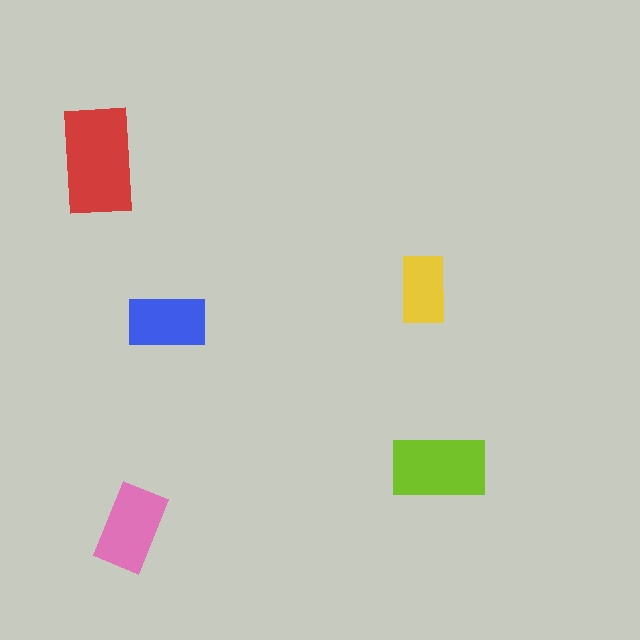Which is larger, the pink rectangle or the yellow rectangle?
The pink one.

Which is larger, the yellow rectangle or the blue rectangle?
The blue one.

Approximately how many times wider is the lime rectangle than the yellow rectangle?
About 1.5 times wider.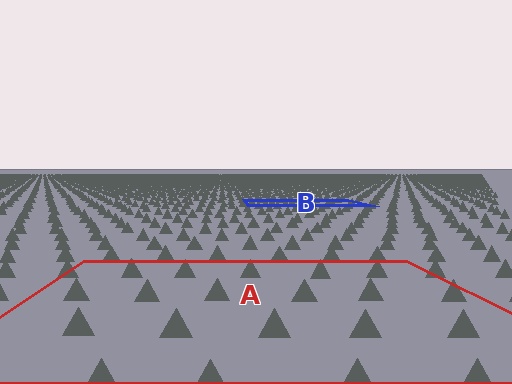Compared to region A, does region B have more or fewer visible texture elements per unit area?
Region B has more texture elements per unit area — they are packed more densely because it is farther away.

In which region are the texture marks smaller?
The texture marks are smaller in region B, because it is farther away.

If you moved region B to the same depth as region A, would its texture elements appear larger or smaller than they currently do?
They would appear larger. At a closer depth, the same texture elements are projected at a bigger on-screen size.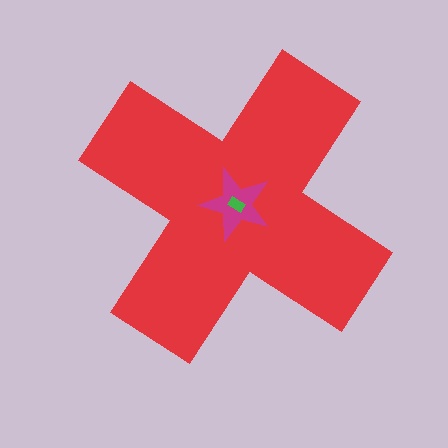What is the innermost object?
The green rectangle.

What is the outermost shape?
The red cross.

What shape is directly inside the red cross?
The magenta star.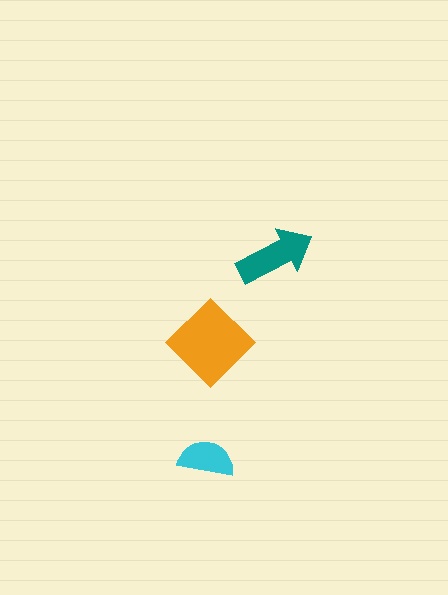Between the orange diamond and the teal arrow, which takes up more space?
The orange diamond.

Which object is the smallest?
The cyan semicircle.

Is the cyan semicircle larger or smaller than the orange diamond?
Smaller.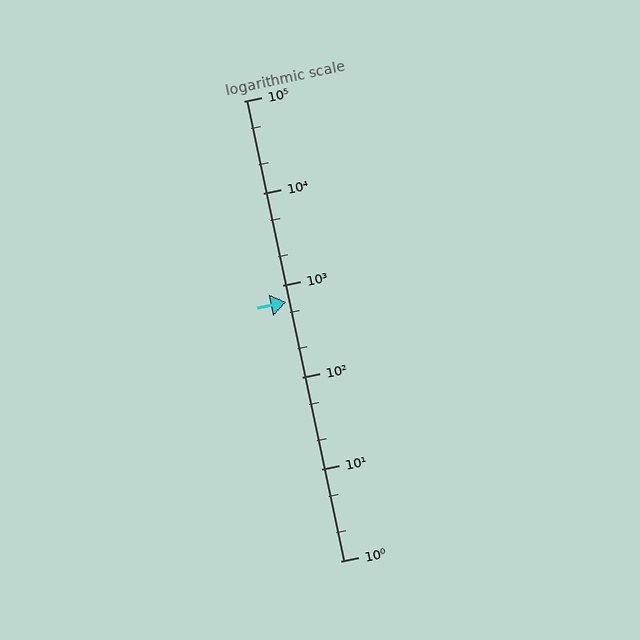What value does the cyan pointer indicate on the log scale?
The pointer indicates approximately 650.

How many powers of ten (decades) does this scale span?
The scale spans 5 decades, from 1 to 100000.